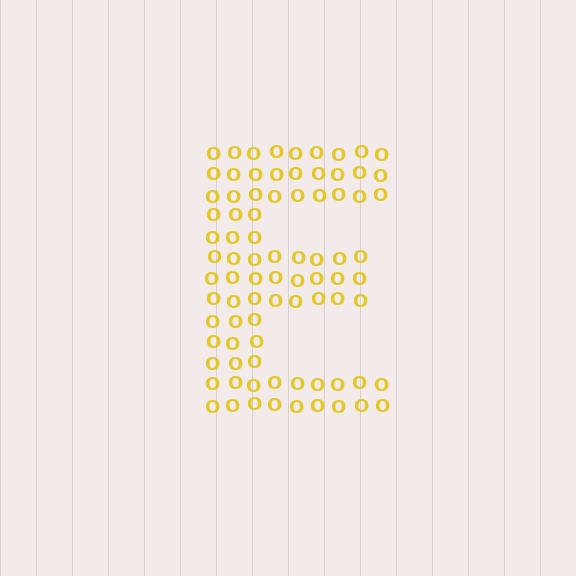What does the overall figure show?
The overall figure shows the letter E.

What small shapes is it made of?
It is made of small letter O's.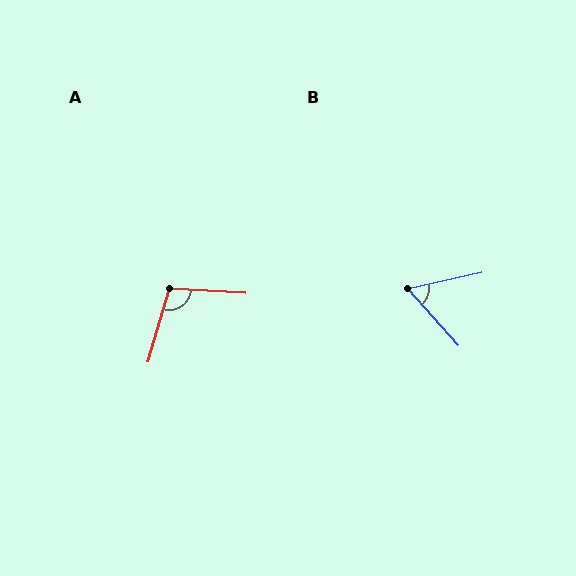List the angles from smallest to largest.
B (61°), A (102°).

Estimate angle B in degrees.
Approximately 61 degrees.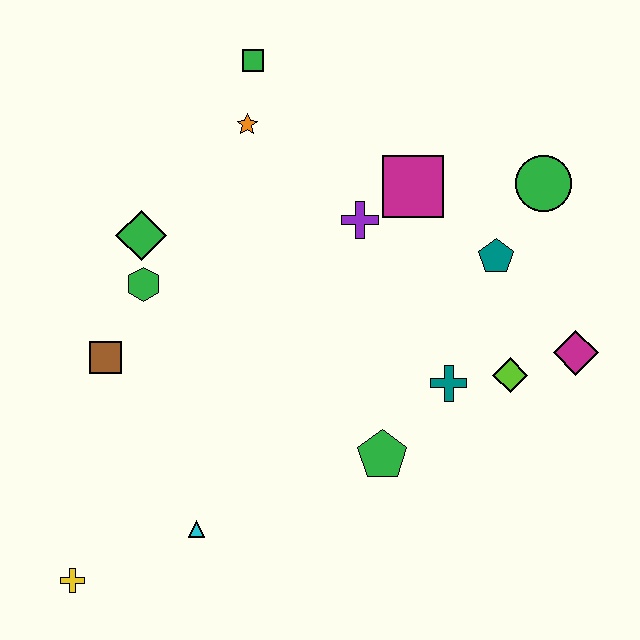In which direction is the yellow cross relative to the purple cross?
The yellow cross is below the purple cross.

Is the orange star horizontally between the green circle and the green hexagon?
Yes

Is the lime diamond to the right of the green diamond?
Yes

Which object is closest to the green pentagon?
The teal cross is closest to the green pentagon.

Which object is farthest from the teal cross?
The yellow cross is farthest from the teal cross.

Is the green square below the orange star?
No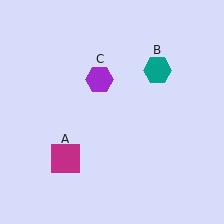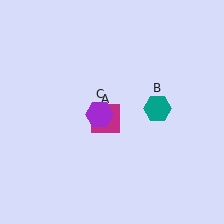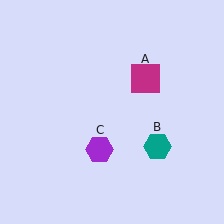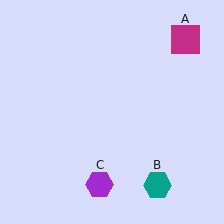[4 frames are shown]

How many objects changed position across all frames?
3 objects changed position: magenta square (object A), teal hexagon (object B), purple hexagon (object C).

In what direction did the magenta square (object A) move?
The magenta square (object A) moved up and to the right.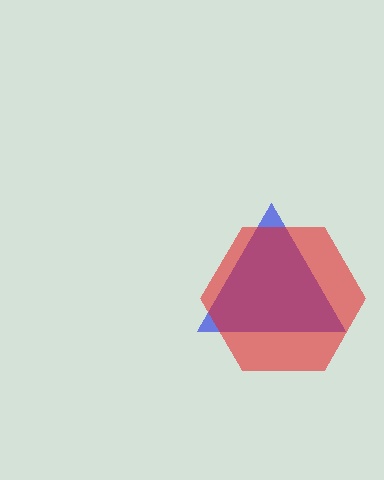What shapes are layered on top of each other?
The layered shapes are: a blue triangle, a red hexagon.